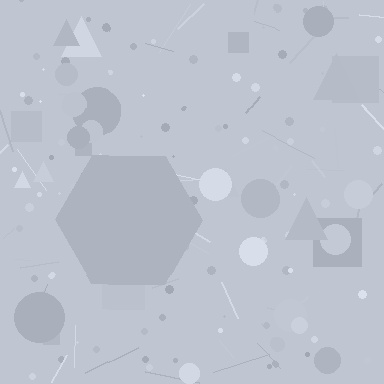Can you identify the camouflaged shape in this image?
The camouflaged shape is a hexagon.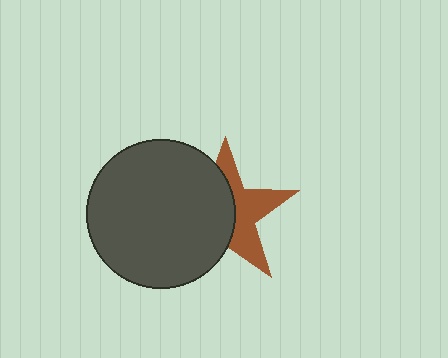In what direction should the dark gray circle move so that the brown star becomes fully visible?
The dark gray circle should move left. That is the shortest direction to clear the overlap and leave the brown star fully visible.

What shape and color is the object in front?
The object in front is a dark gray circle.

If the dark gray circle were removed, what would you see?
You would see the complete brown star.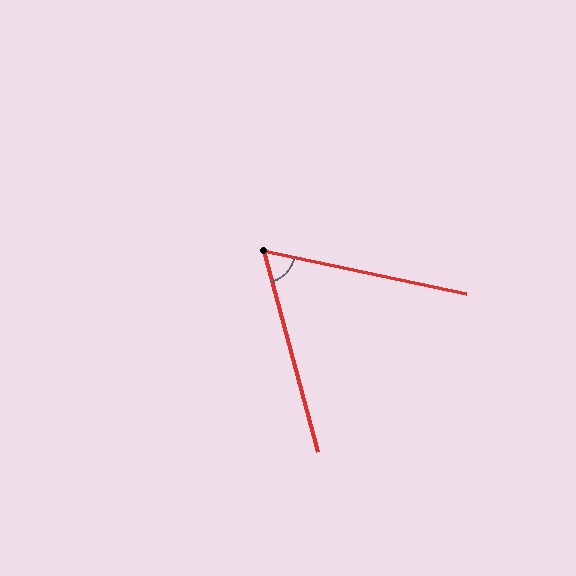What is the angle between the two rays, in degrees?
Approximately 63 degrees.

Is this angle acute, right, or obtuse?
It is acute.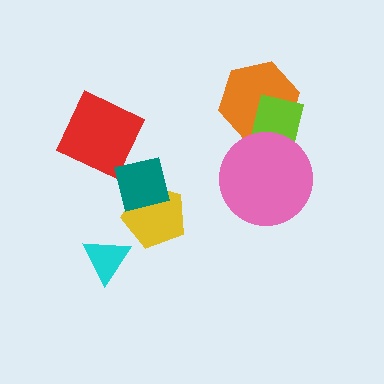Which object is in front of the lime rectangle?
The pink circle is in front of the lime rectangle.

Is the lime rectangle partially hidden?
Yes, it is partially covered by another shape.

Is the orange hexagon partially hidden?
Yes, it is partially covered by another shape.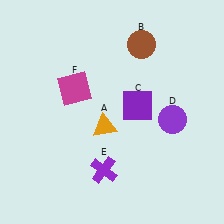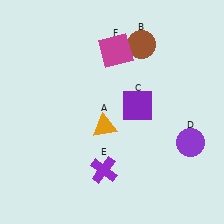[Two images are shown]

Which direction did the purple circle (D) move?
The purple circle (D) moved down.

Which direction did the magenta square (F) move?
The magenta square (F) moved right.